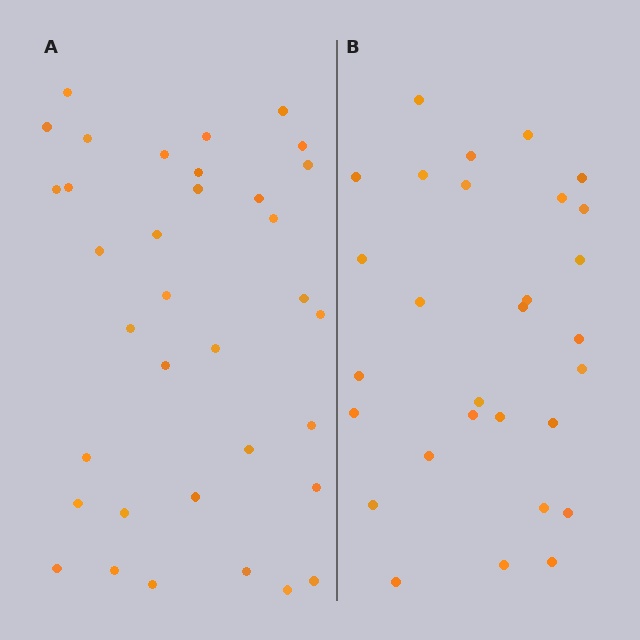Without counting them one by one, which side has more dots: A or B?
Region A (the left region) has more dots.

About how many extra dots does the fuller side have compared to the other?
Region A has about 6 more dots than region B.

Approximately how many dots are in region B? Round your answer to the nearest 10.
About 30 dots. (The exact count is 29, which rounds to 30.)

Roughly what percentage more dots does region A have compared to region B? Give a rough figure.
About 20% more.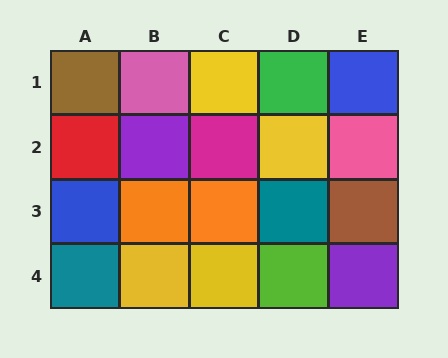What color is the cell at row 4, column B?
Yellow.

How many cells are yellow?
4 cells are yellow.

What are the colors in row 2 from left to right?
Red, purple, magenta, yellow, pink.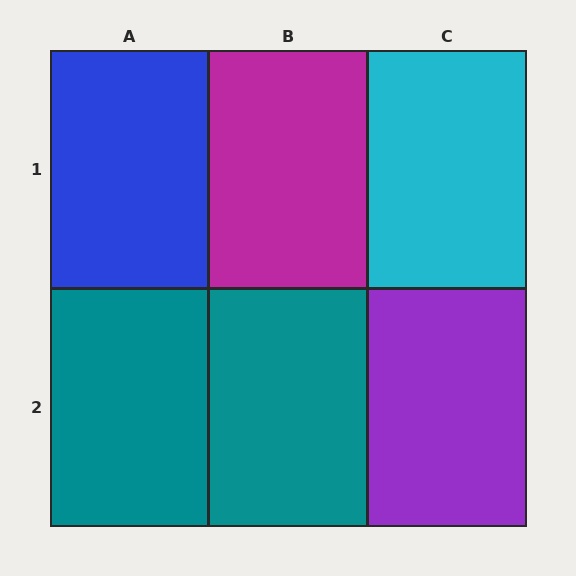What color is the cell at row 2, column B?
Teal.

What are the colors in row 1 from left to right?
Blue, magenta, cyan.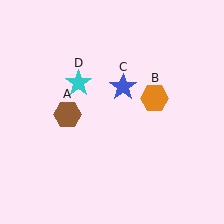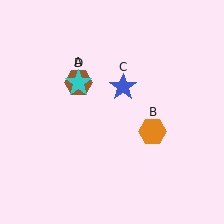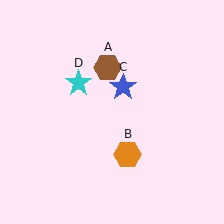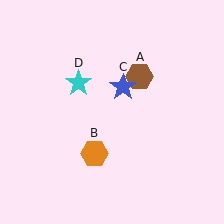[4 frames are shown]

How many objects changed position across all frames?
2 objects changed position: brown hexagon (object A), orange hexagon (object B).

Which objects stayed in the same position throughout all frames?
Blue star (object C) and cyan star (object D) remained stationary.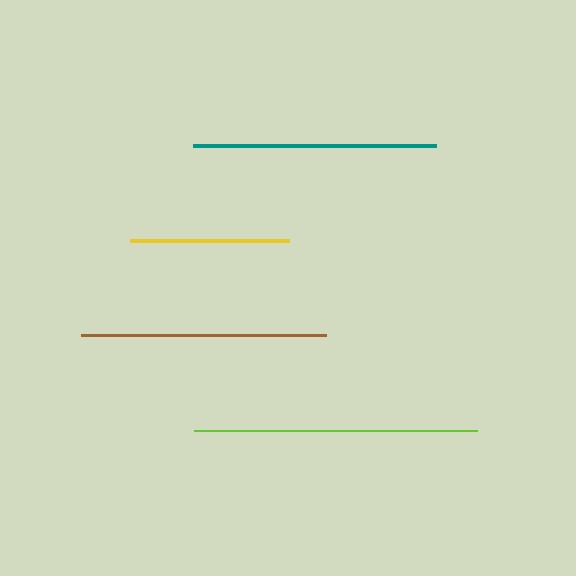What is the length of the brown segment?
The brown segment is approximately 244 pixels long.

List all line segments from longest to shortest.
From longest to shortest: lime, brown, teal, yellow.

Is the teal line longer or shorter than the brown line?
The brown line is longer than the teal line.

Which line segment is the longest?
The lime line is the longest at approximately 284 pixels.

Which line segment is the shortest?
The yellow line is the shortest at approximately 159 pixels.